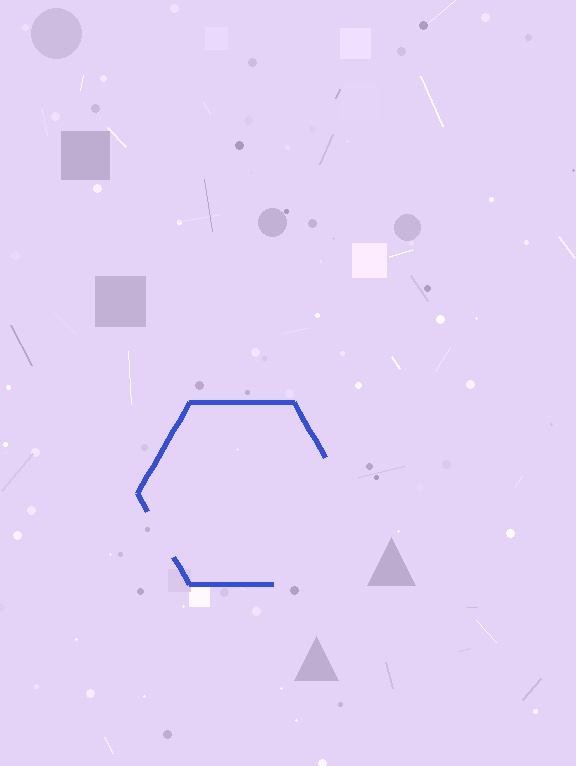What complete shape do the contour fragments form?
The contour fragments form a hexagon.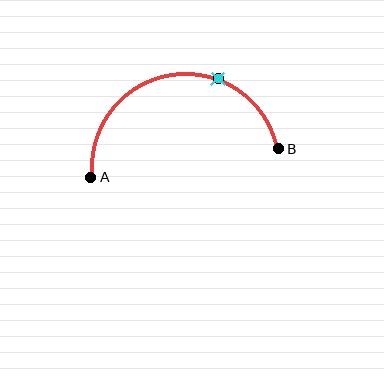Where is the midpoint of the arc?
The arc midpoint is the point on the curve farthest from the straight line joining A and B. It sits above that line.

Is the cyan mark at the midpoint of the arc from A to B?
No. The cyan mark lies on the arc but is closer to endpoint B. The arc midpoint would be at the point on the curve equidistant along the arc from both A and B.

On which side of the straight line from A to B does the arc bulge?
The arc bulges above the straight line connecting A and B.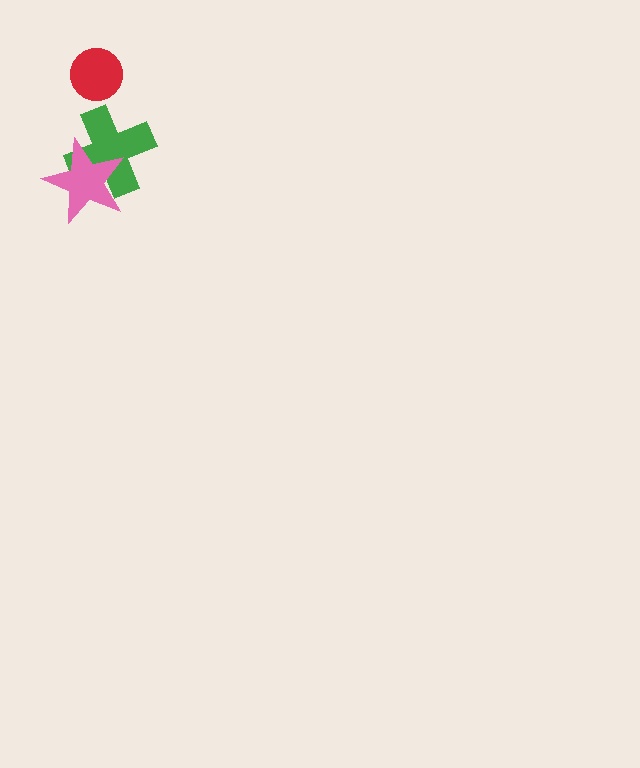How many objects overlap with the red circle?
0 objects overlap with the red circle.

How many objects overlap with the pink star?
1 object overlaps with the pink star.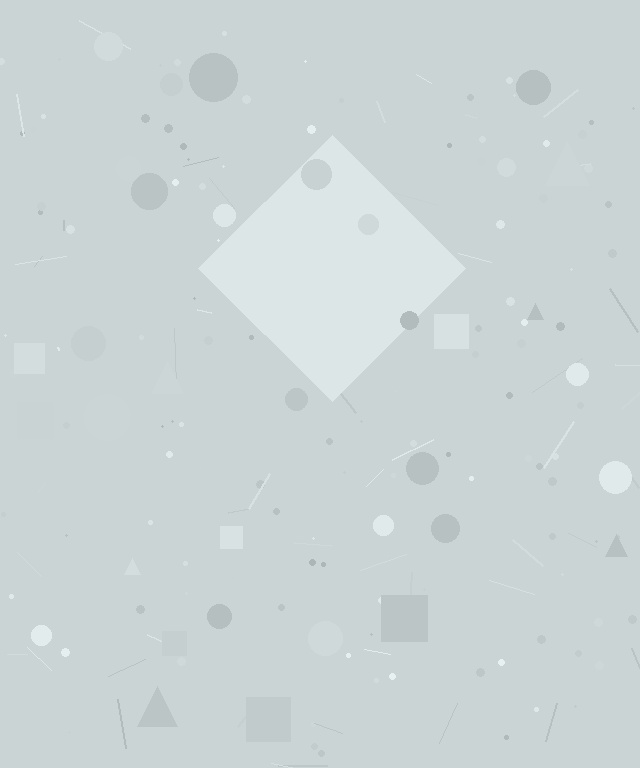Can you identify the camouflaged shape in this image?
The camouflaged shape is a diamond.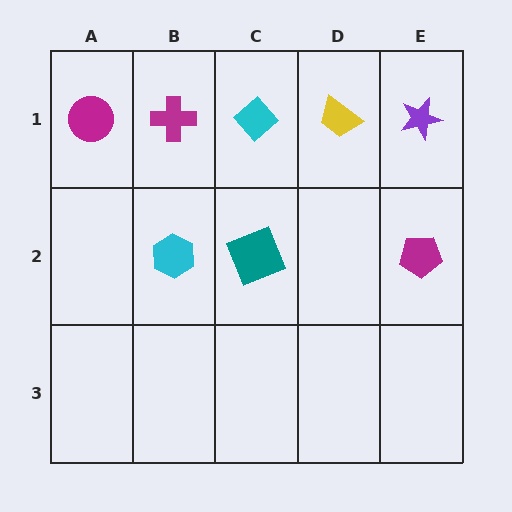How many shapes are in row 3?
0 shapes.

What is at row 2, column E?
A magenta pentagon.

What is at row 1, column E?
A purple star.